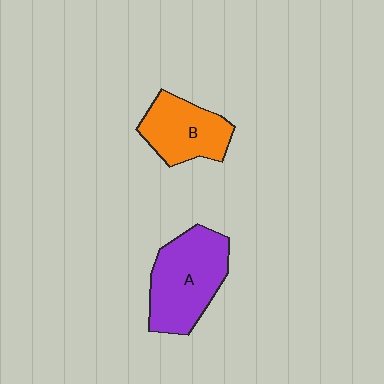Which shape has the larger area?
Shape A (purple).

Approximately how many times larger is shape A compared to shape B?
Approximately 1.4 times.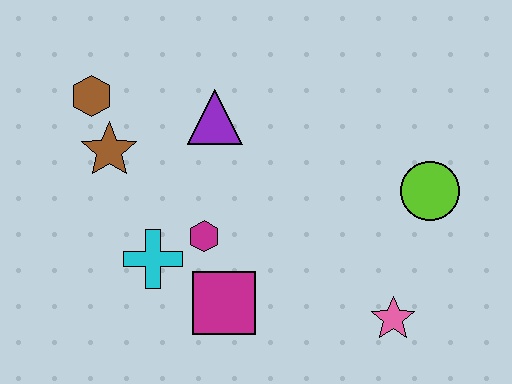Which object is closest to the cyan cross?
The magenta hexagon is closest to the cyan cross.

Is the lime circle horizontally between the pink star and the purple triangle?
No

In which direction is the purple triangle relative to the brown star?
The purple triangle is to the right of the brown star.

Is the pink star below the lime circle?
Yes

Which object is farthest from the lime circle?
The brown hexagon is farthest from the lime circle.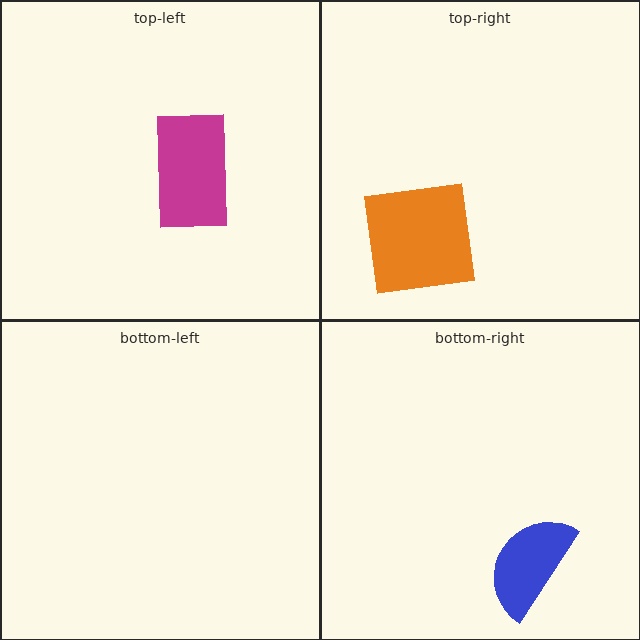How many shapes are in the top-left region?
1.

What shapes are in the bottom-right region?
The blue semicircle.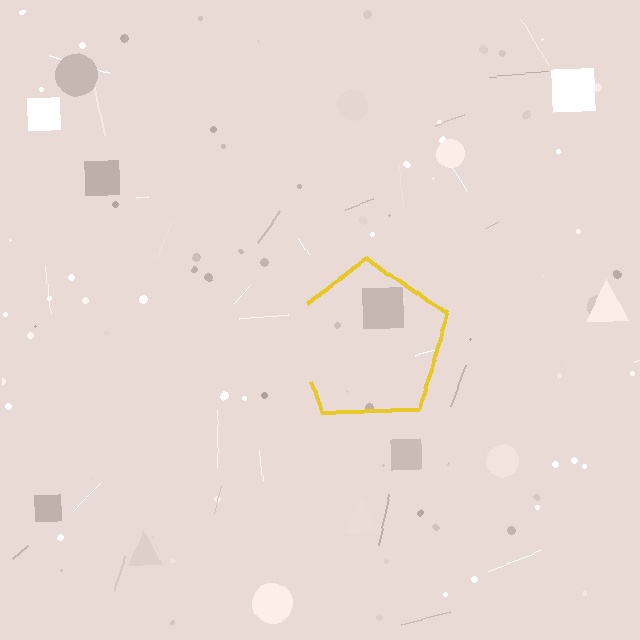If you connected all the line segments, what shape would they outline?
They would outline a pentagon.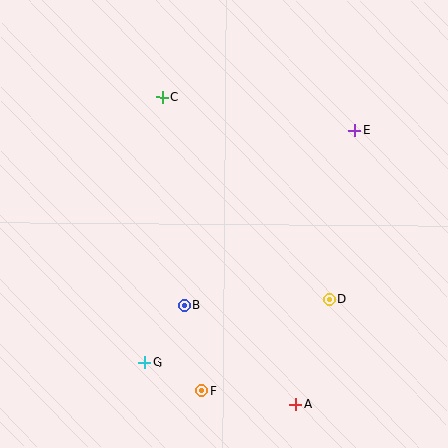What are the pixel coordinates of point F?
Point F is at (202, 391).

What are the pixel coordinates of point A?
Point A is at (295, 404).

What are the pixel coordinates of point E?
Point E is at (354, 130).